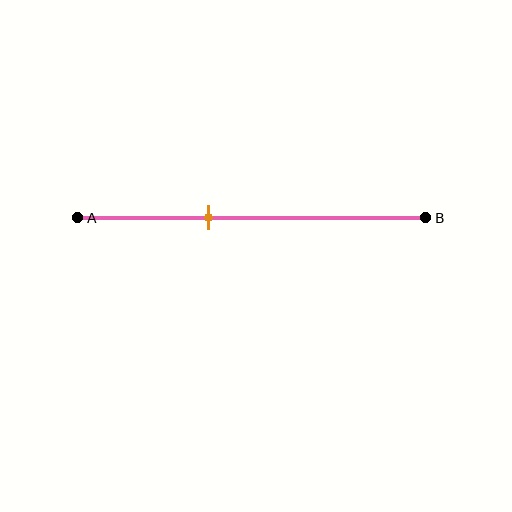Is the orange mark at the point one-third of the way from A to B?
No, the mark is at about 40% from A, not at the 33% one-third point.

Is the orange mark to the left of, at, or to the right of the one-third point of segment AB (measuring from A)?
The orange mark is to the right of the one-third point of segment AB.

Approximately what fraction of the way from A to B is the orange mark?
The orange mark is approximately 40% of the way from A to B.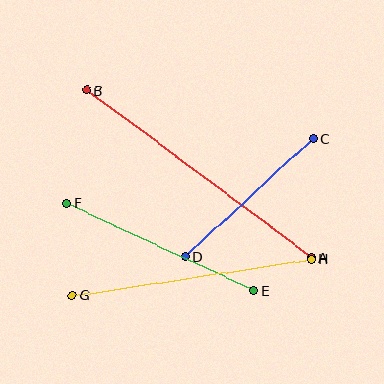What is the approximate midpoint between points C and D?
The midpoint is at approximately (249, 198) pixels.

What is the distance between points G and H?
The distance is approximately 242 pixels.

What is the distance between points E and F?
The distance is approximately 206 pixels.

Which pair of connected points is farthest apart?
Points A and B are farthest apart.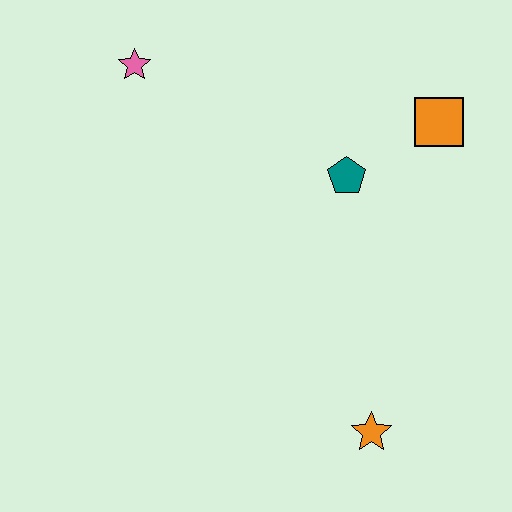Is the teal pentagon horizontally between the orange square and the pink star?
Yes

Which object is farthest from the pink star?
The orange star is farthest from the pink star.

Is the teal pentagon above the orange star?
Yes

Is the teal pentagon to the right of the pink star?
Yes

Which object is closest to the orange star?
The teal pentagon is closest to the orange star.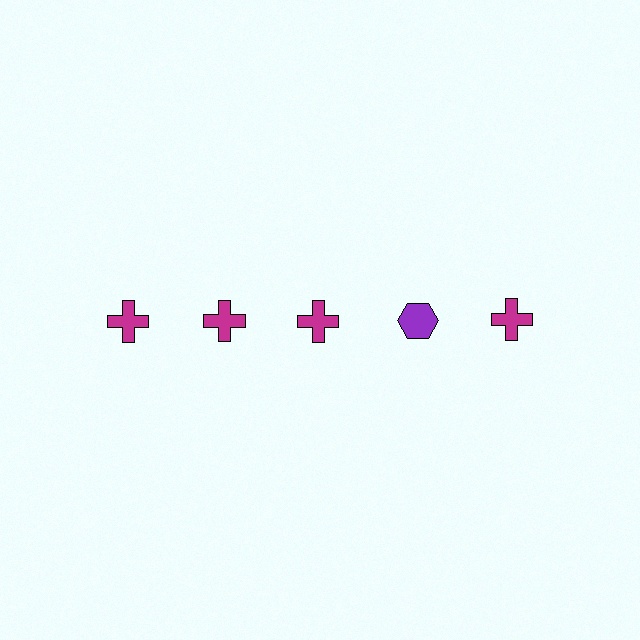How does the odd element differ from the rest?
It differs in both color (purple instead of magenta) and shape (hexagon instead of cross).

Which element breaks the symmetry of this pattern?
The purple hexagon in the top row, second from right column breaks the symmetry. All other shapes are magenta crosses.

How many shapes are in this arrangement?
There are 5 shapes arranged in a grid pattern.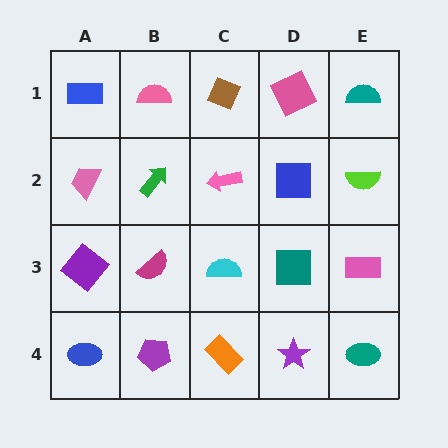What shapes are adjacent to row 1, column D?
A blue square (row 2, column D), a brown diamond (row 1, column C), a teal semicircle (row 1, column E).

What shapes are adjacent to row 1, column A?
A pink trapezoid (row 2, column A), a pink semicircle (row 1, column B).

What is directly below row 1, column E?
A lime semicircle.